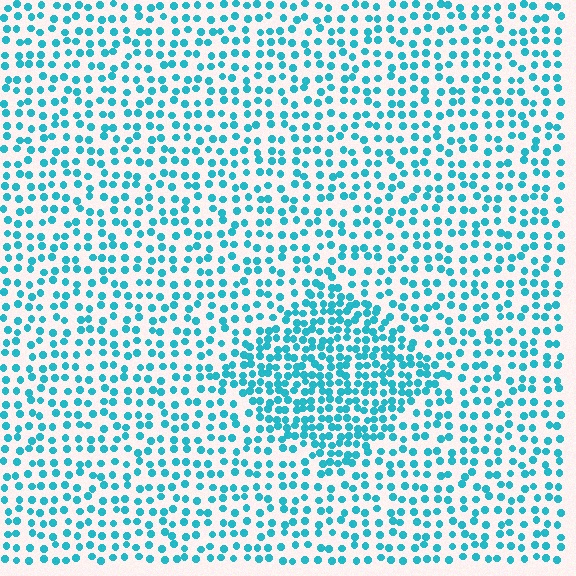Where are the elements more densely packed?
The elements are more densely packed inside the diamond boundary.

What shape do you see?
I see a diamond.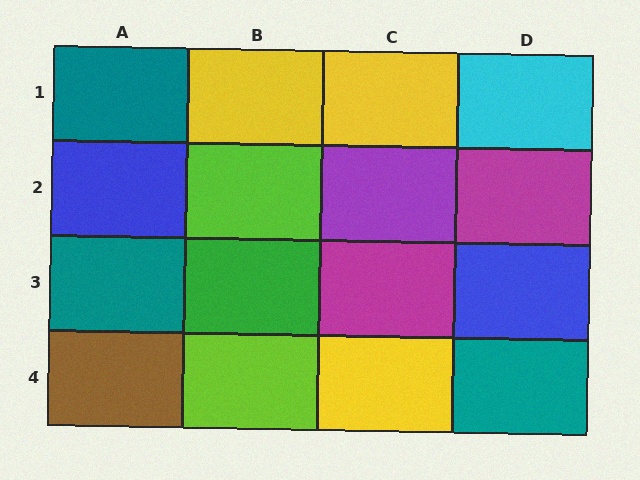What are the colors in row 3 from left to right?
Teal, green, magenta, blue.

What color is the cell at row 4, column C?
Yellow.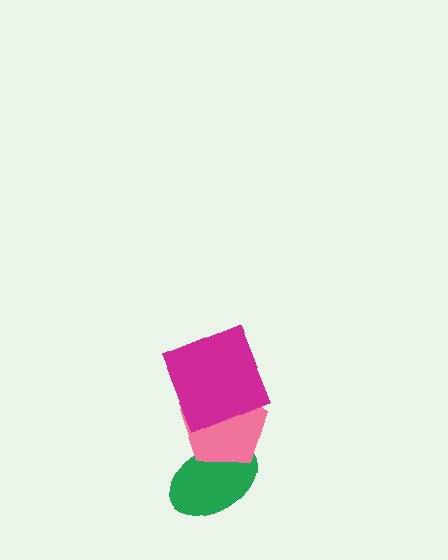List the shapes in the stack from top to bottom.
From top to bottom: the magenta square, the pink pentagon, the green ellipse.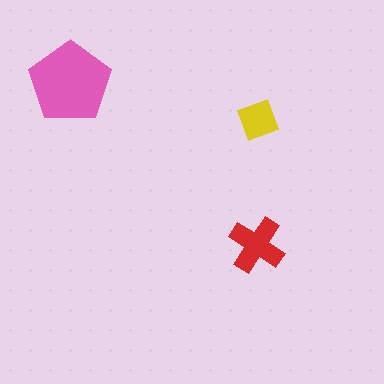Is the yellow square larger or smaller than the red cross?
Smaller.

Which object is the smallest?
The yellow square.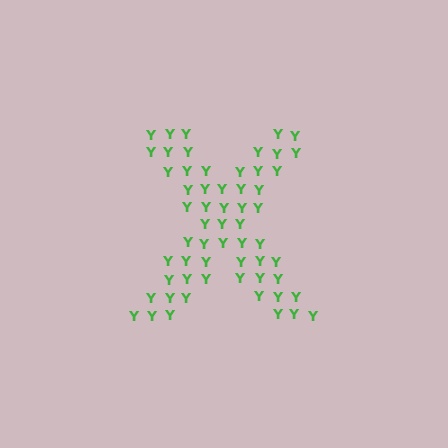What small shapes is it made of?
It is made of small letter Y's.